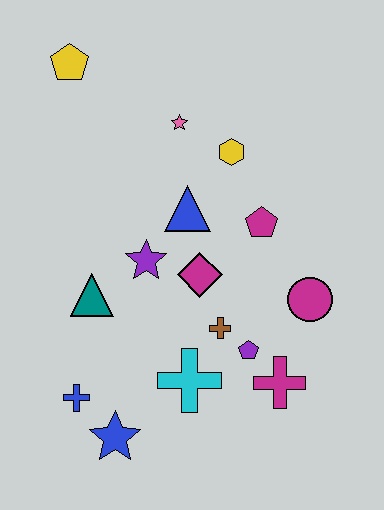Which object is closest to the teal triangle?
The purple star is closest to the teal triangle.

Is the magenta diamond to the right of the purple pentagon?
No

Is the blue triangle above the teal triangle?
Yes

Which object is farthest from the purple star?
The yellow pentagon is farthest from the purple star.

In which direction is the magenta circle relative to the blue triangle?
The magenta circle is to the right of the blue triangle.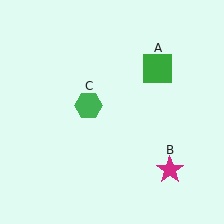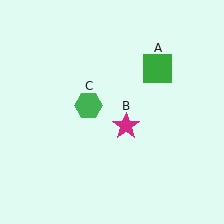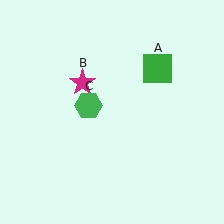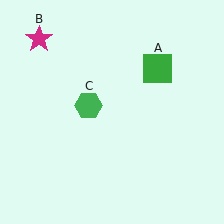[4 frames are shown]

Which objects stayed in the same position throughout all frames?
Green square (object A) and green hexagon (object C) remained stationary.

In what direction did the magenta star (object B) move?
The magenta star (object B) moved up and to the left.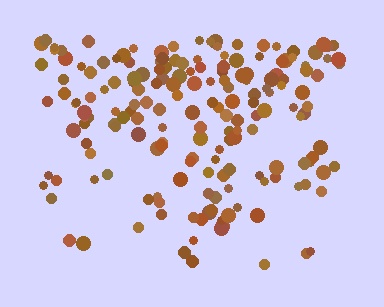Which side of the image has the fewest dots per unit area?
The bottom.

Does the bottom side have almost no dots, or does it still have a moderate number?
Still a moderate number, just noticeably fewer than the top.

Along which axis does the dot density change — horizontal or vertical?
Vertical.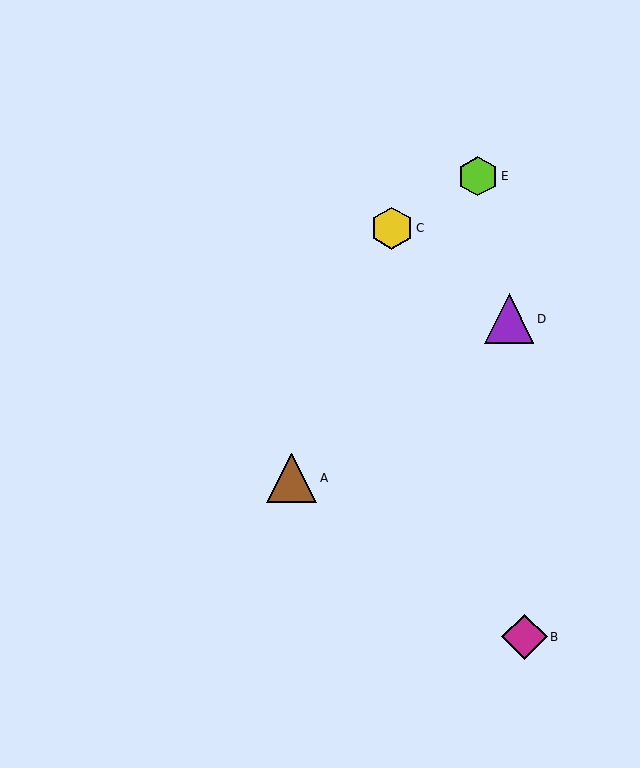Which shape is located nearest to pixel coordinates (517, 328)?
The purple triangle (labeled D) at (509, 319) is nearest to that location.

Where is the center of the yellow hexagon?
The center of the yellow hexagon is at (392, 228).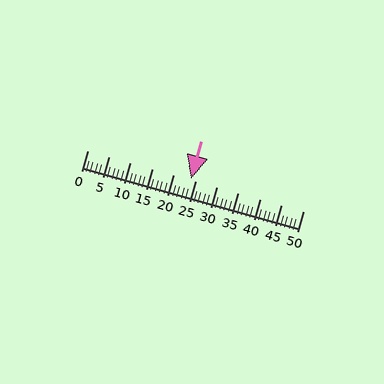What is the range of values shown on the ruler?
The ruler shows values from 0 to 50.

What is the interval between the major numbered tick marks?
The major tick marks are spaced 5 units apart.